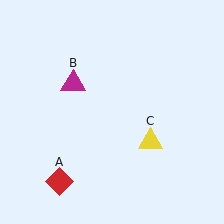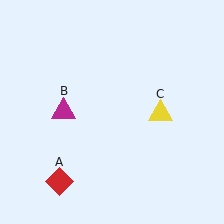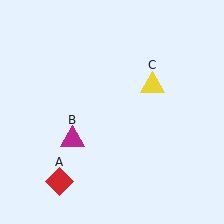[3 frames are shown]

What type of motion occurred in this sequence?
The magenta triangle (object B), yellow triangle (object C) rotated counterclockwise around the center of the scene.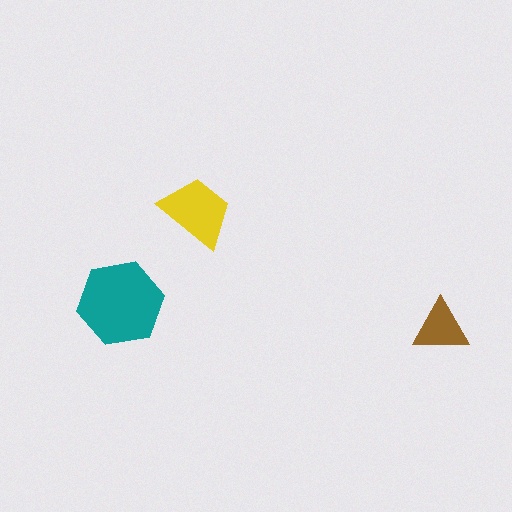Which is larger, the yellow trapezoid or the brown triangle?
The yellow trapezoid.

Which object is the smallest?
The brown triangle.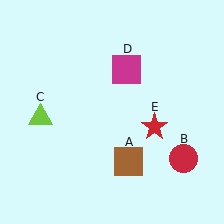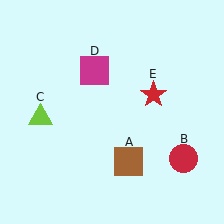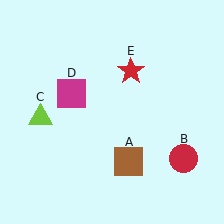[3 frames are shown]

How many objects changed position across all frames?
2 objects changed position: magenta square (object D), red star (object E).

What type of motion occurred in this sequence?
The magenta square (object D), red star (object E) rotated counterclockwise around the center of the scene.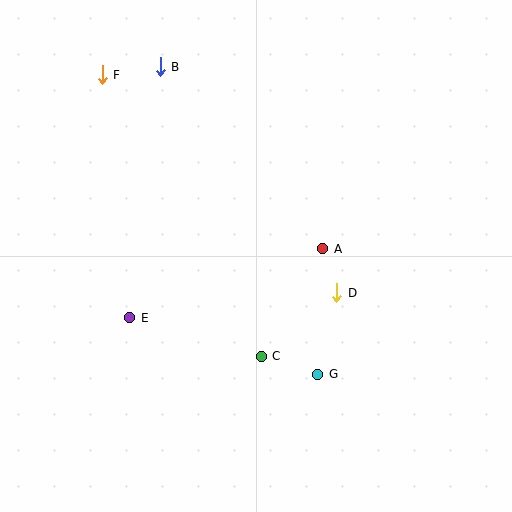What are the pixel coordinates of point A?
Point A is at (323, 249).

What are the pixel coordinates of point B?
Point B is at (160, 67).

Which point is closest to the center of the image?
Point A at (323, 249) is closest to the center.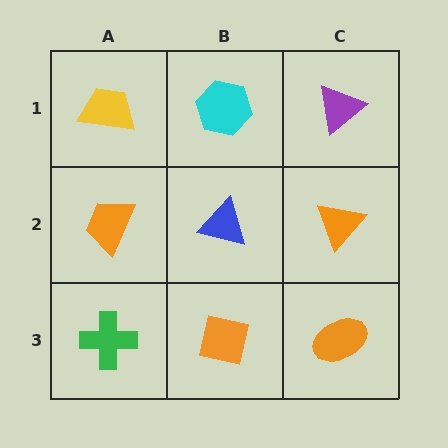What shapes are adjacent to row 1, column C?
An orange triangle (row 2, column C), a cyan hexagon (row 1, column B).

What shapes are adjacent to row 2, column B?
A cyan hexagon (row 1, column B), an orange square (row 3, column B), an orange trapezoid (row 2, column A), an orange triangle (row 2, column C).